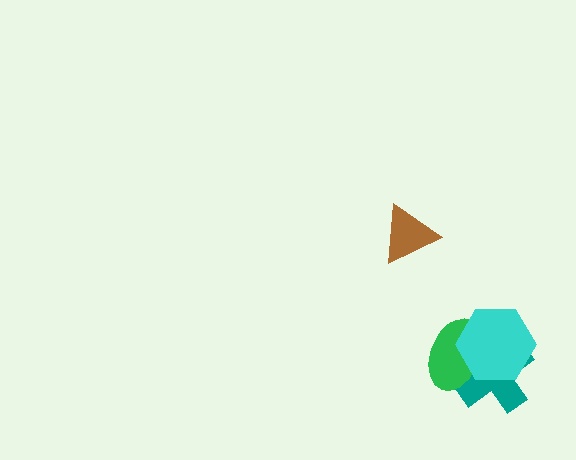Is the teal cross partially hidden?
Yes, it is partially covered by another shape.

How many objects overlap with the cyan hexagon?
2 objects overlap with the cyan hexagon.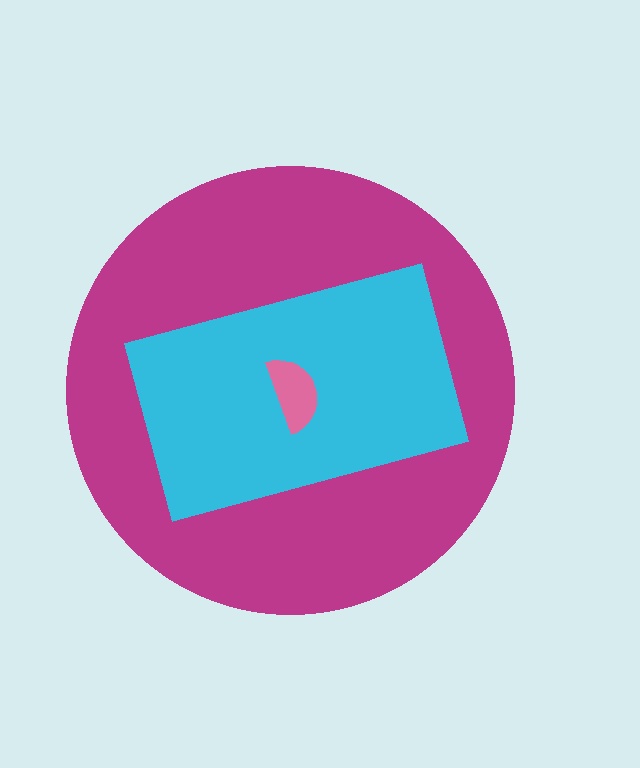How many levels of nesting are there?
3.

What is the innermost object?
The pink semicircle.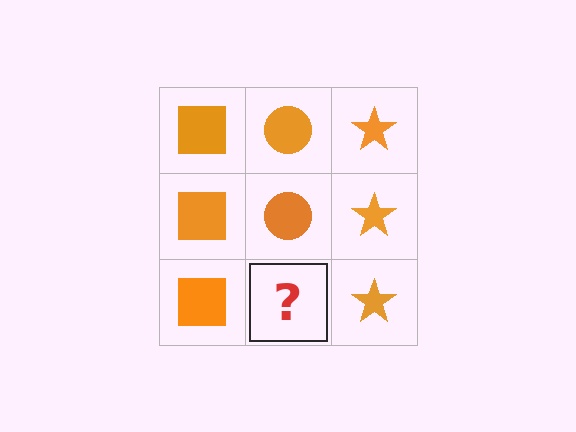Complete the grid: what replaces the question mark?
The question mark should be replaced with an orange circle.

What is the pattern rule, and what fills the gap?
The rule is that each column has a consistent shape. The gap should be filled with an orange circle.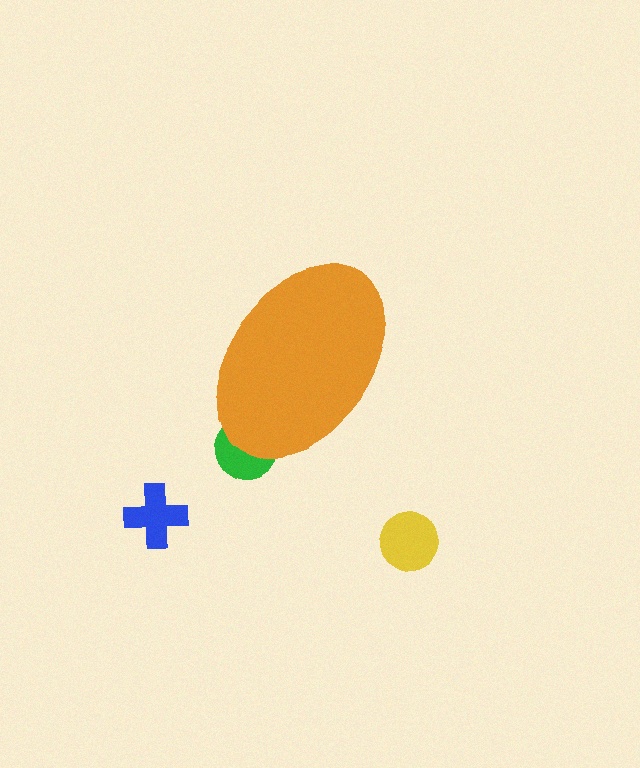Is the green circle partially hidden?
Yes, the green circle is partially hidden behind the orange ellipse.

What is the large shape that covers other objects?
An orange ellipse.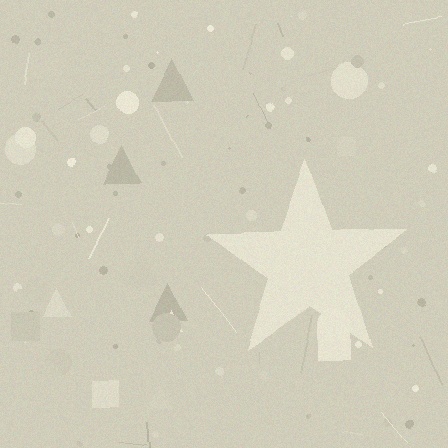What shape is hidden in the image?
A star is hidden in the image.